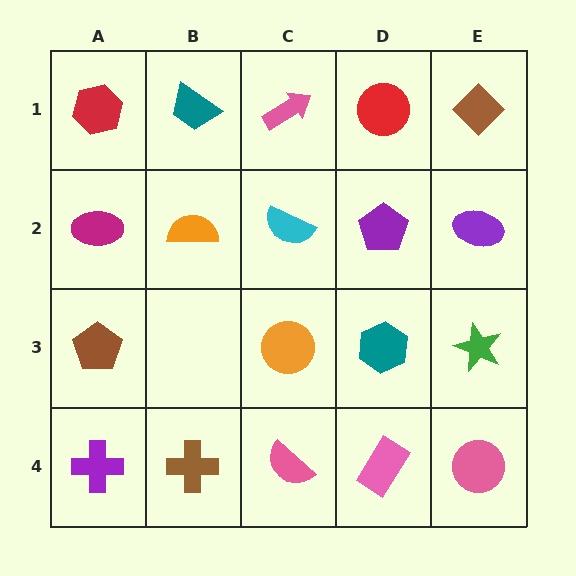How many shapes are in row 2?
5 shapes.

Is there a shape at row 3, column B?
No, that cell is empty.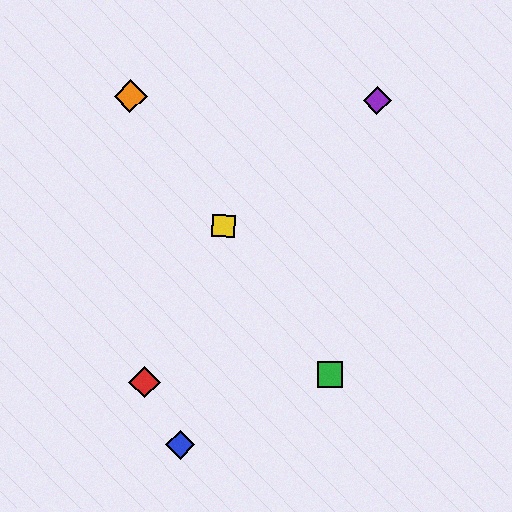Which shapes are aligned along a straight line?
The green square, the yellow square, the orange diamond are aligned along a straight line.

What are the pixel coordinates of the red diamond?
The red diamond is at (144, 382).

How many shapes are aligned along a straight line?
3 shapes (the green square, the yellow square, the orange diamond) are aligned along a straight line.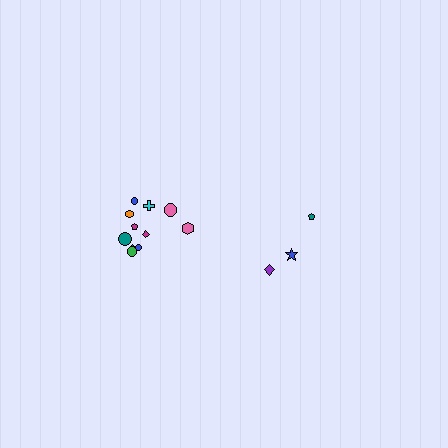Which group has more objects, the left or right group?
The left group.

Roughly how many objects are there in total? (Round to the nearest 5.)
Roughly 15 objects in total.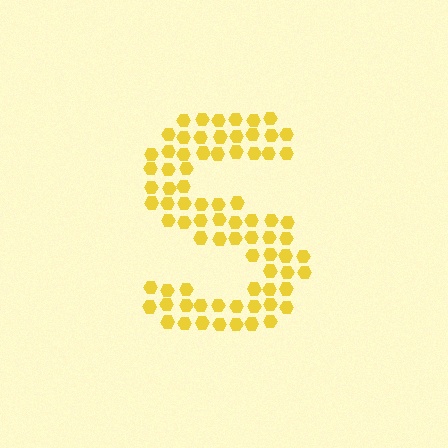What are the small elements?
The small elements are hexagons.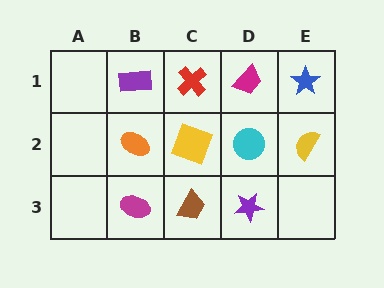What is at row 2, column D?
A cyan circle.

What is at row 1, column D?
A magenta trapezoid.